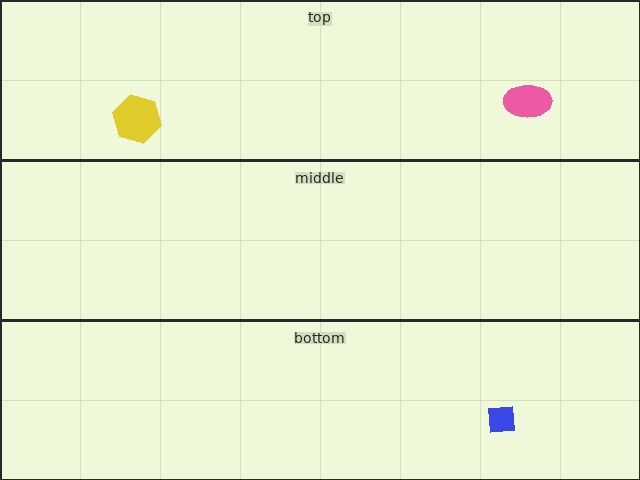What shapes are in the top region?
The yellow hexagon, the pink ellipse.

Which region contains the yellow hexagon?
The top region.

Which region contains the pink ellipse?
The top region.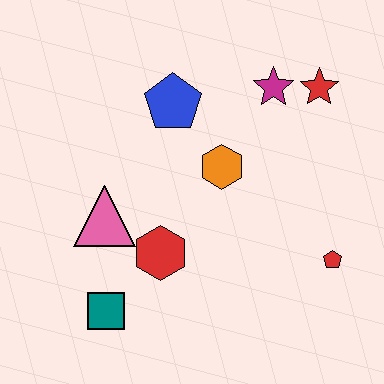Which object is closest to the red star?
The magenta star is closest to the red star.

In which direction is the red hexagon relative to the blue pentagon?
The red hexagon is below the blue pentagon.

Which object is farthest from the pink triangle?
The red star is farthest from the pink triangle.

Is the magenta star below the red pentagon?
No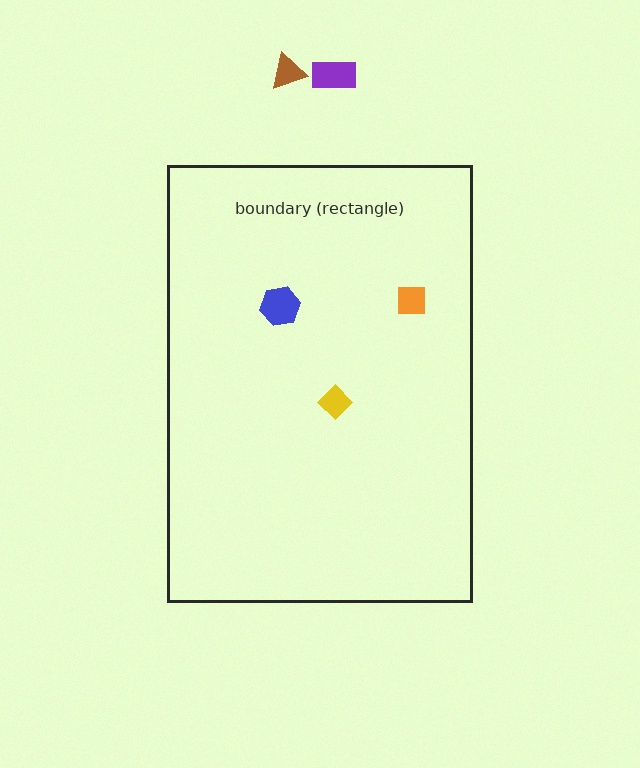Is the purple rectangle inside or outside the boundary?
Outside.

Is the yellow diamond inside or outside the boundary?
Inside.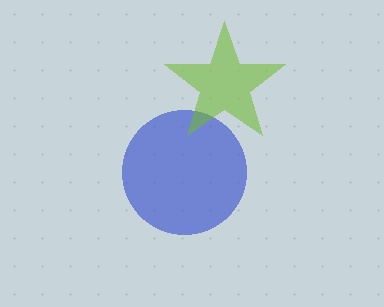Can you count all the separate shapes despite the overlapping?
Yes, there are 2 separate shapes.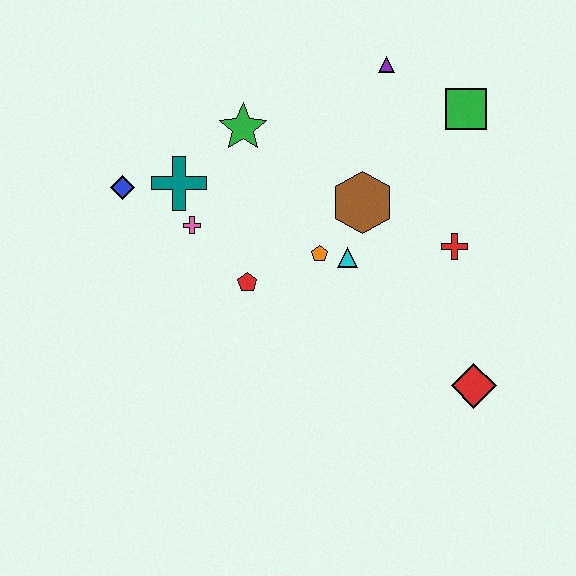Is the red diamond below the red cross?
Yes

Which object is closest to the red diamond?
The red cross is closest to the red diamond.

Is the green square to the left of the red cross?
No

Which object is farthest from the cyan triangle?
The blue diamond is farthest from the cyan triangle.